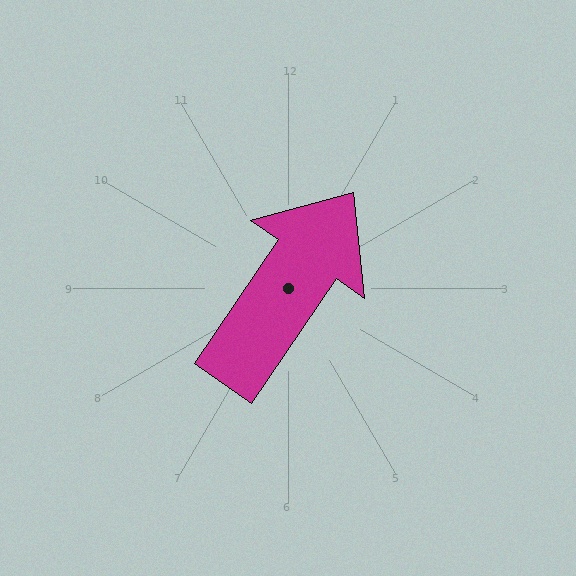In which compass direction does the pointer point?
Northeast.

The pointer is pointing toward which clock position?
Roughly 1 o'clock.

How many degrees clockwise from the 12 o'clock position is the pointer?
Approximately 34 degrees.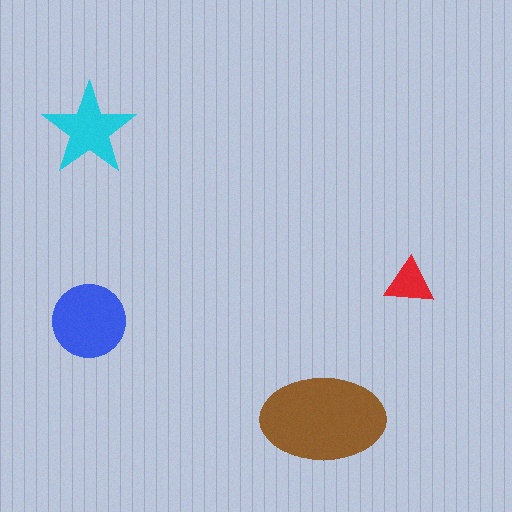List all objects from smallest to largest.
The red triangle, the cyan star, the blue circle, the brown ellipse.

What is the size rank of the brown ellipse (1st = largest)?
1st.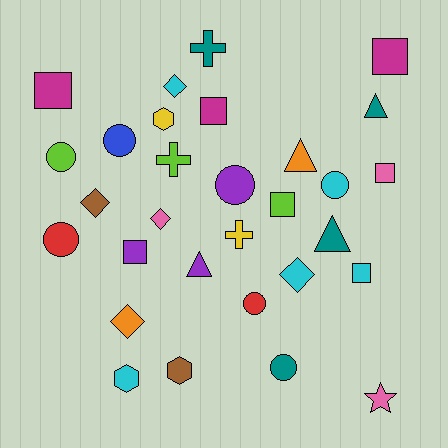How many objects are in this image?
There are 30 objects.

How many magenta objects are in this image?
There are 3 magenta objects.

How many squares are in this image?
There are 7 squares.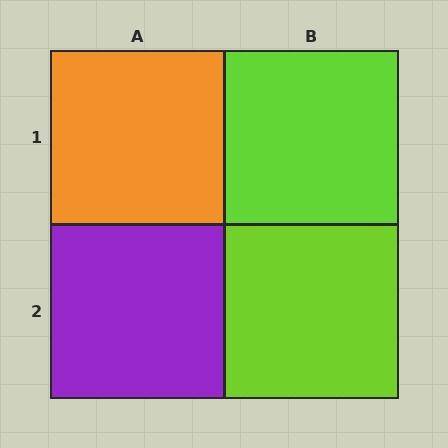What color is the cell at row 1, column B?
Lime.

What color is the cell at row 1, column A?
Orange.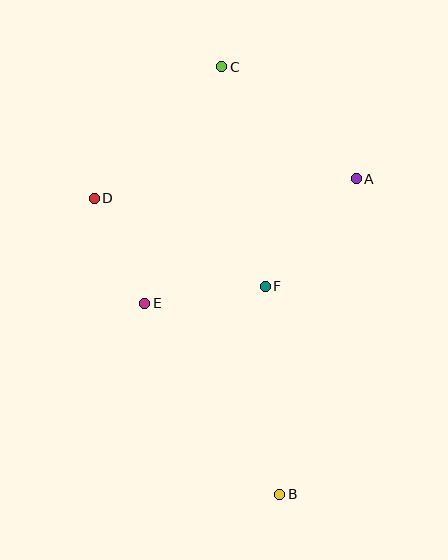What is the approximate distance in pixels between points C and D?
The distance between C and D is approximately 183 pixels.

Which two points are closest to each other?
Points D and E are closest to each other.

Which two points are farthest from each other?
Points B and C are farthest from each other.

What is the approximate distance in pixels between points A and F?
The distance between A and F is approximately 141 pixels.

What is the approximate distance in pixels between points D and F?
The distance between D and F is approximately 193 pixels.